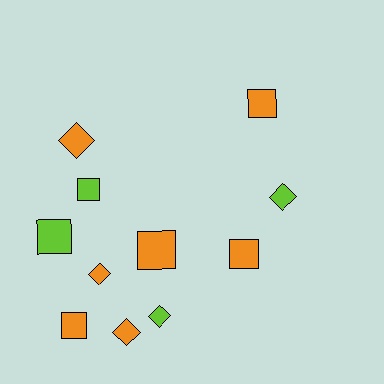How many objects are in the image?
There are 11 objects.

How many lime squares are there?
There are 2 lime squares.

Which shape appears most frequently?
Square, with 6 objects.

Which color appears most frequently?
Orange, with 7 objects.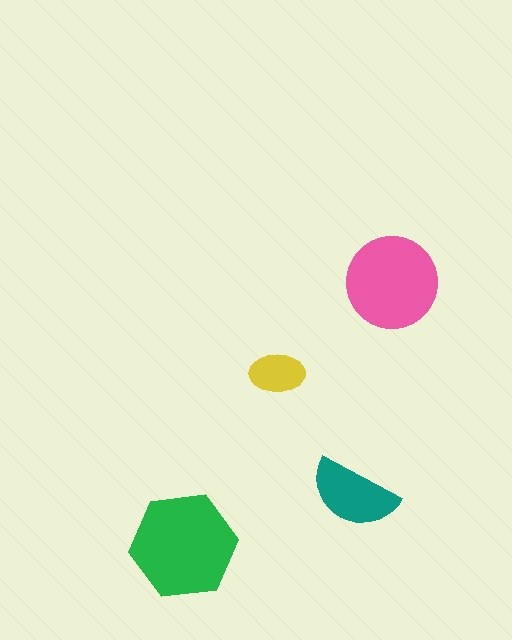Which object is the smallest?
The yellow ellipse.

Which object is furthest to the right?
The pink circle is rightmost.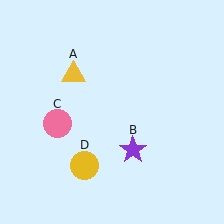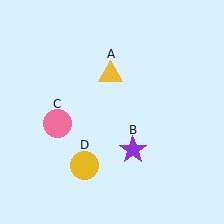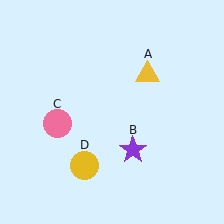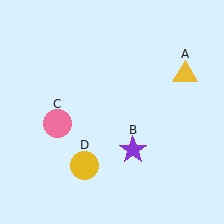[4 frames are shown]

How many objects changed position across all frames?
1 object changed position: yellow triangle (object A).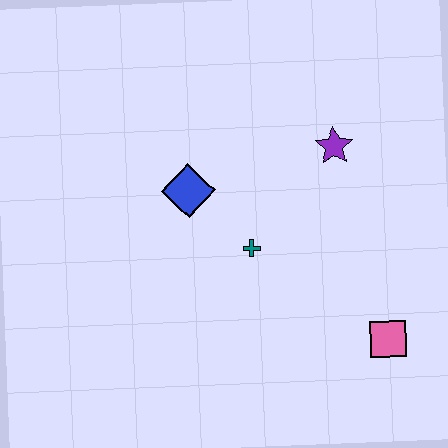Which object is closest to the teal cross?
The blue diamond is closest to the teal cross.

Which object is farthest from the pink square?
The blue diamond is farthest from the pink square.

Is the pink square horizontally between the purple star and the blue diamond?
No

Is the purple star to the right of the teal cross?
Yes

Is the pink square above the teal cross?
No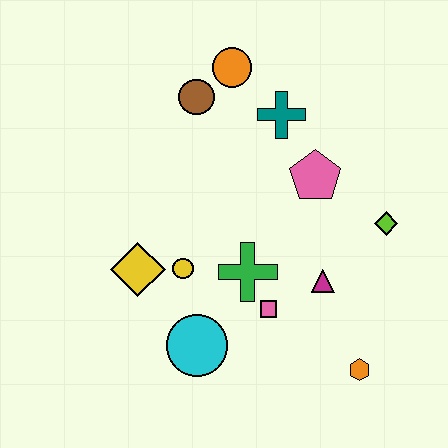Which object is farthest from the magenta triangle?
The orange circle is farthest from the magenta triangle.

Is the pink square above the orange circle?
No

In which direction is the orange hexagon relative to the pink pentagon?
The orange hexagon is below the pink pentagon.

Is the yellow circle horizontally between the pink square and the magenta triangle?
No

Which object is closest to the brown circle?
The orange circle is closest to the brown circle.